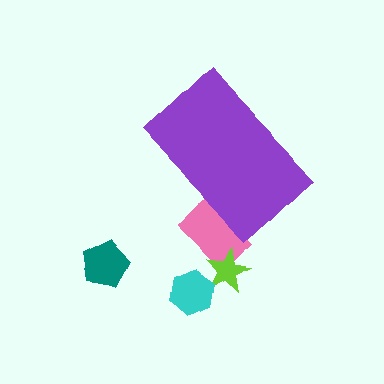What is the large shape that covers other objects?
A purple rectangle.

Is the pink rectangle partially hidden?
Yes, the pink rectangle is partially hidden behind the purple rectangle.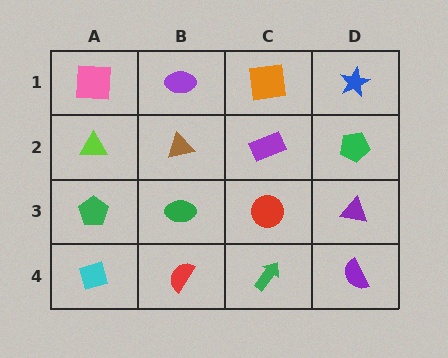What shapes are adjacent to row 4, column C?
A red circle (row 3, column C), a red semicircle (row 4, column B), a purple semicircle (row 4, column D).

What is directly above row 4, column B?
A green ellipse.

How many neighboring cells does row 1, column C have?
3.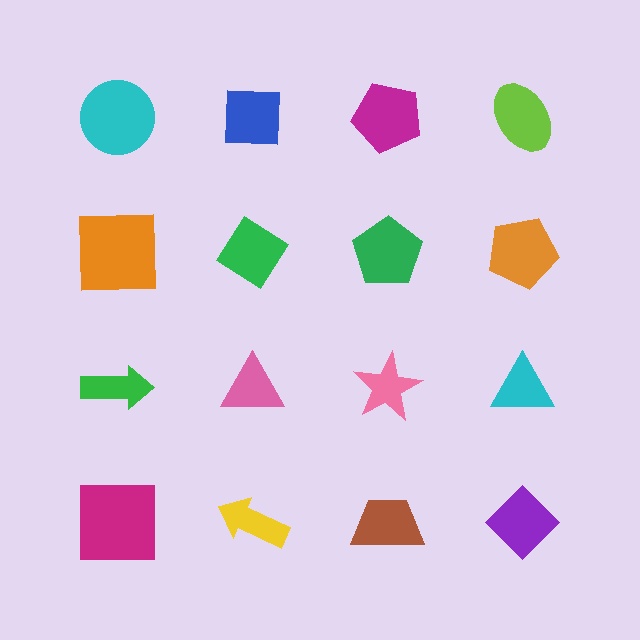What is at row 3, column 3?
A pink star.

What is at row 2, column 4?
An orange pentagon.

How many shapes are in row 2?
4 shapes.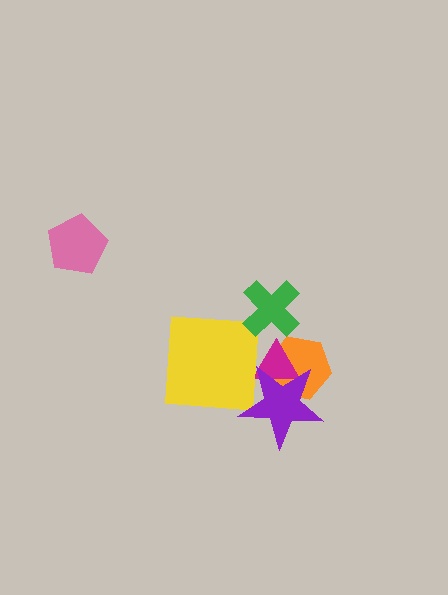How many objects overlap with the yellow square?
0 objects overlap with the yellow square.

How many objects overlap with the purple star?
2 objects overlap with the purple star.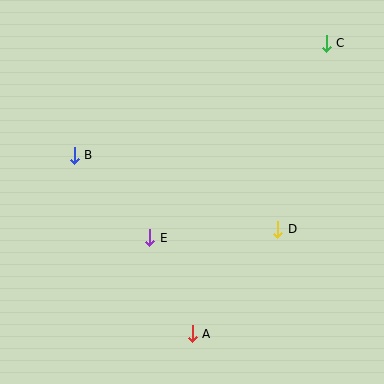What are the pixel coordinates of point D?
Point D is at (278, 229).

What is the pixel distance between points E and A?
The distance between E and A is 105 pixels.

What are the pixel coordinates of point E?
Point E is at (150, 238).